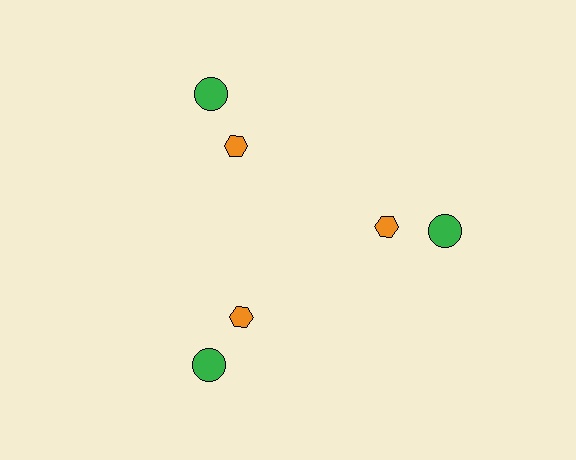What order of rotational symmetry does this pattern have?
This pattern has 3-fold rotational symmetry.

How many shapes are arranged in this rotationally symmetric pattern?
There are 6 shapes, arranged in 3 groups of 2.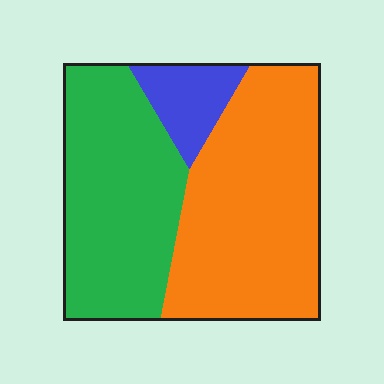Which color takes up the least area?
Blue, at roughly 10%.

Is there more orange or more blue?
Orange.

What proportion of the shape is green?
Green takes up about two fifths (2/5) of the shape.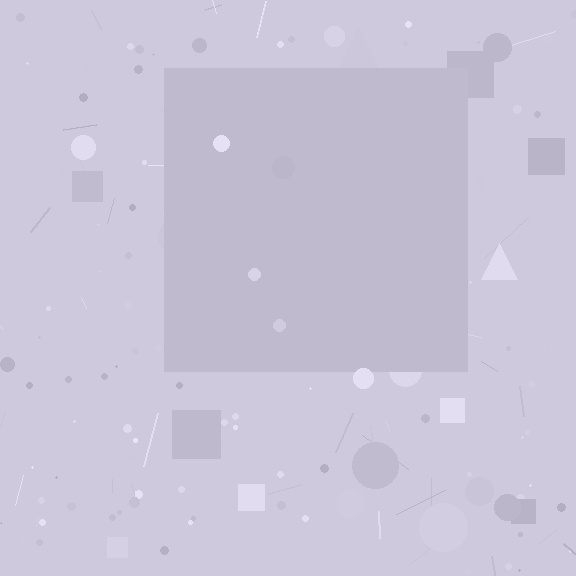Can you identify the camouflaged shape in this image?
The camouflaged shape is a square.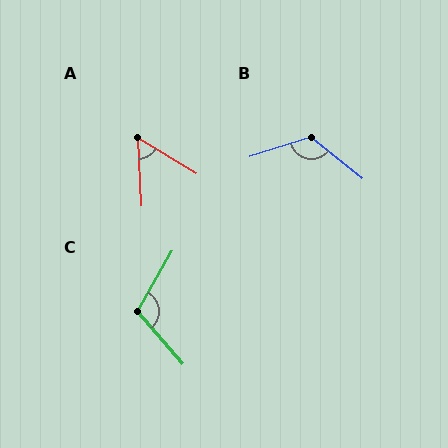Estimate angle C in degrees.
Approximately 110 degrees.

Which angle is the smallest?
A, at approximately 56 degrees.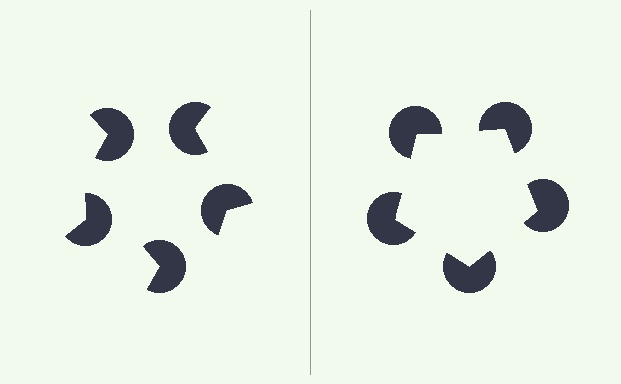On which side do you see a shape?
An illusory pentagon appears on the right side. On the left side the wedge cuts are rotated, so no coherent shape forms.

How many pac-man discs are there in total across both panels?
10 — 5 on each side.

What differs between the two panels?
The pac-man discs are positioned identically on both sides; only the wedge orientations differ. On the right they align to a pentagon; on the left they are misaligned.